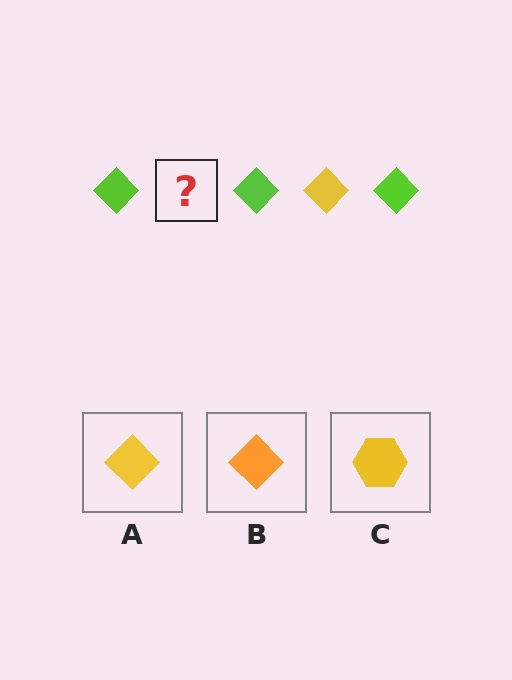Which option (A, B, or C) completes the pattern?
A.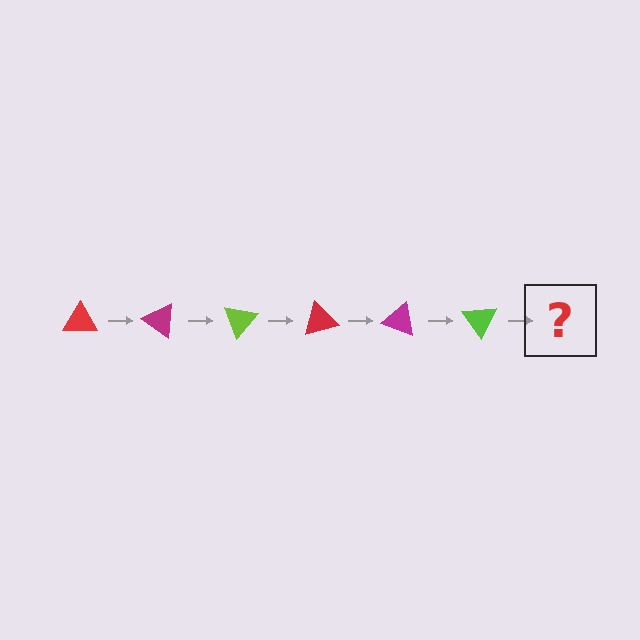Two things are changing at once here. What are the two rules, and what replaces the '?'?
The two rules are that it rotates 35 degrees each step and the color cycles through red, magenta, and lime. The '?' should be a red triangle, rotated 210 degrees from the start.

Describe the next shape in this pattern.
It should be a red triangle, rotated 210 degrees from the start.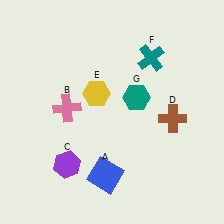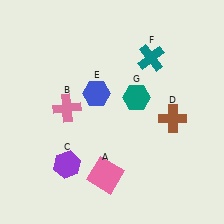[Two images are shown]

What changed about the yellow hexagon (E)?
In Image 1, E is yellow. In Image 2, it changed to blue.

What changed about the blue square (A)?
In Image 1, A is blue. In Image 2, it changed to pink.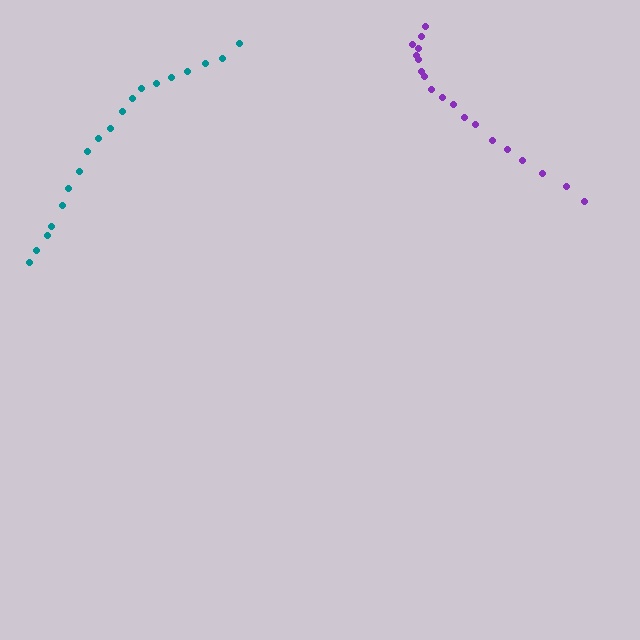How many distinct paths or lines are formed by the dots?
There are 2 distinct paths.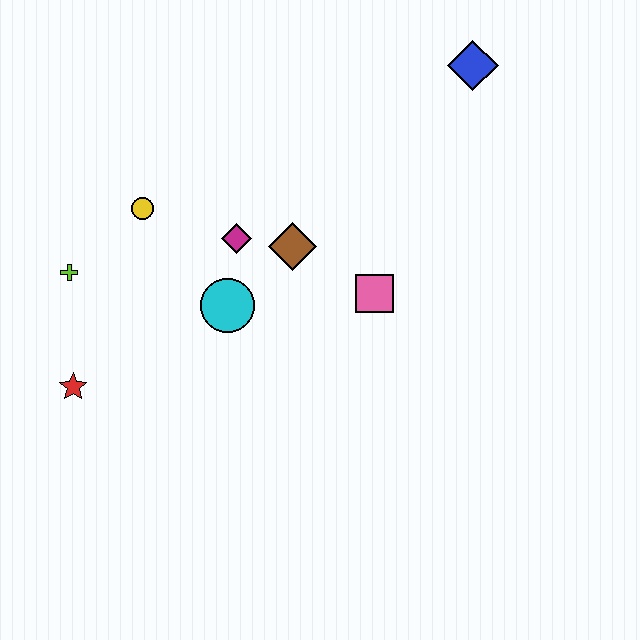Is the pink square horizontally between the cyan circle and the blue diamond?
Yes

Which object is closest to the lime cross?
The yellow circle is closest to the lime cross.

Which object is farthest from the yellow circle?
The blue diamond is farthest from the yellow circle.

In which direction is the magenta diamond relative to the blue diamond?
The magenta diamond is to the left of the blue diamond.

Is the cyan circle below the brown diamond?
Yes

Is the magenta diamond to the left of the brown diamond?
Yes